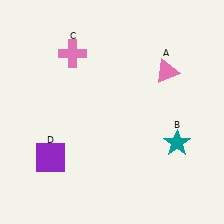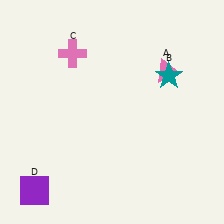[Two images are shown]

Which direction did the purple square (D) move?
The purple square (D) moved down.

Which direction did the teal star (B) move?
The teal star (B) moved up.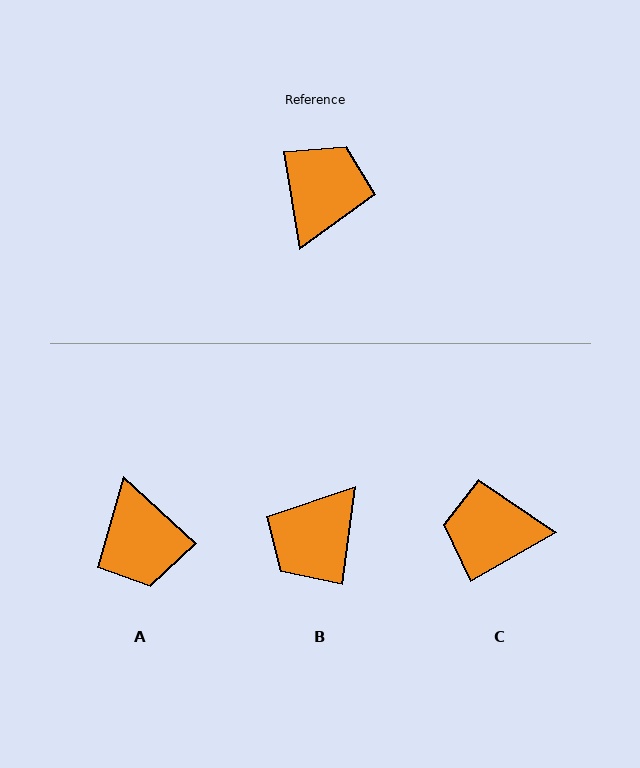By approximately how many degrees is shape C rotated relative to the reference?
Approximately 110 degrees counter-clockwise.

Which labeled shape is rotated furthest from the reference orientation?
B, about 163 degrees away.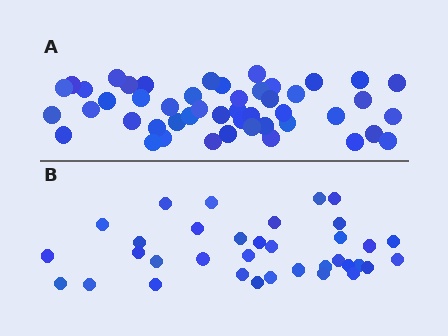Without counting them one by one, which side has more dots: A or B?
Region A (the top region) has more dots.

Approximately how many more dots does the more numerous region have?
Region A has approximately 15 more dots than region B.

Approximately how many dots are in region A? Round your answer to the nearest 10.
About 50 dots. (The exact count is 48, which rounds to 50.)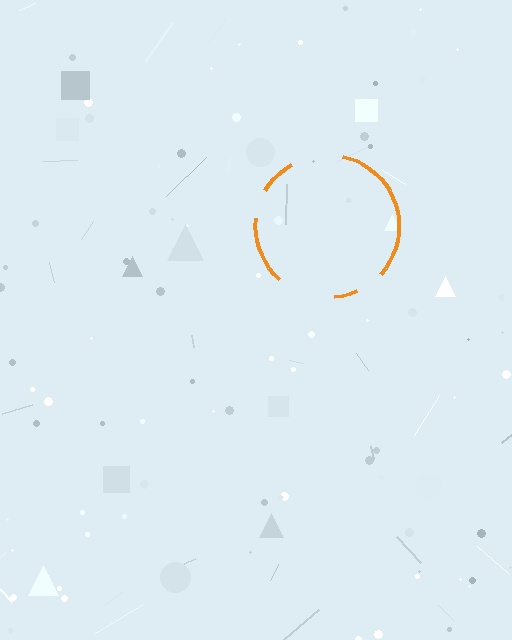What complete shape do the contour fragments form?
The contour fragments form a circle.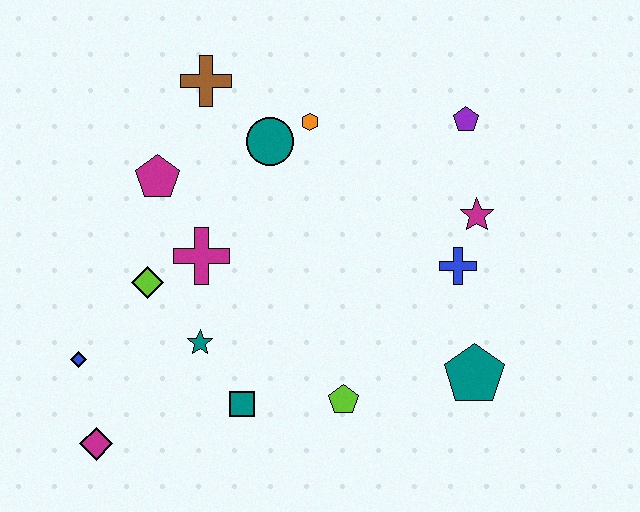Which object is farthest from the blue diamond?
The purple pentagon is farthest from the blue diamond.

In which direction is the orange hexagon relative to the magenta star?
The orange hexagon is to the left of the magenta star.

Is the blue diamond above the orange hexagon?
No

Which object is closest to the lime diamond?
The magenta cross is closest to the lime diamond.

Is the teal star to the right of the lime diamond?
Yes